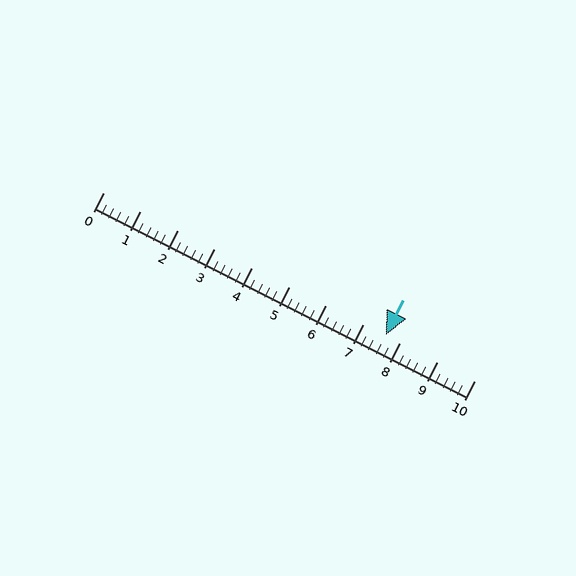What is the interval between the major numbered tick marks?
The major tick marks are spaced 1 units apart.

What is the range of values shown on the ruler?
The ruler shows values from 0 to 10.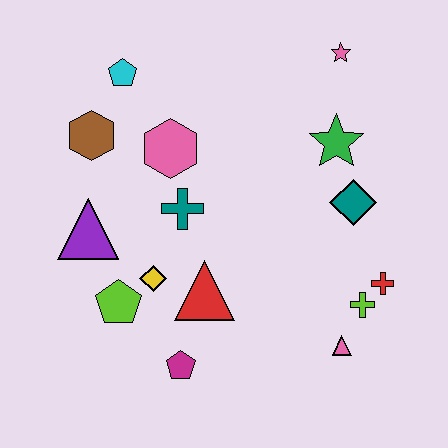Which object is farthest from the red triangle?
The pink star is farthest from the red triangle.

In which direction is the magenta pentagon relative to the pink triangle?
The magenta pentagon is to the left of the pink triangle.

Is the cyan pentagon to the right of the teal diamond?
No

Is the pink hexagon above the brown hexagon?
No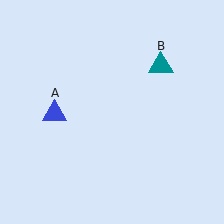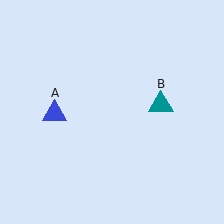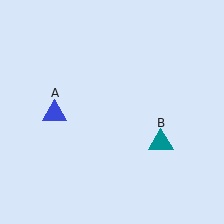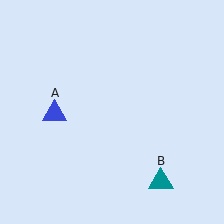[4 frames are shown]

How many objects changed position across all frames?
1 object changed position: teal triangle (object B).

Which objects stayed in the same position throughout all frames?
Blue triangle (object A) remained stationary.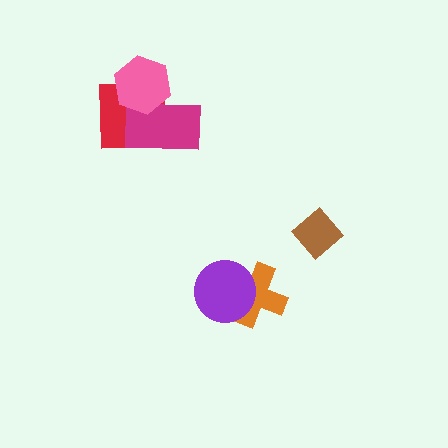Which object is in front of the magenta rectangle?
The pink hexagon is in front of the magenta rectangle.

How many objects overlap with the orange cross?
1 object overlaps with the orange cross.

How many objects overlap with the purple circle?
1 object overlaps with the purple circle.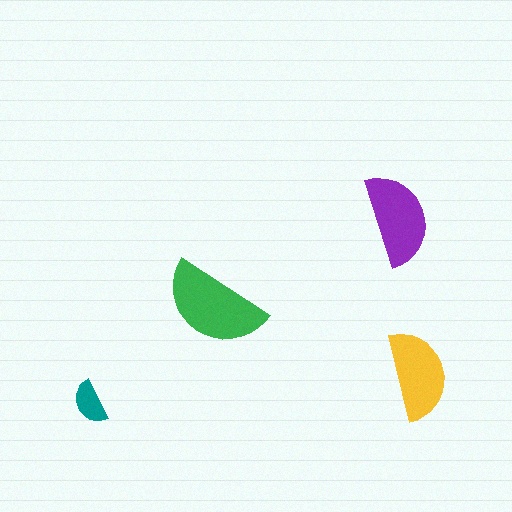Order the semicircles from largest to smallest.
the green one, the purple one, the yellow one, the teal one.